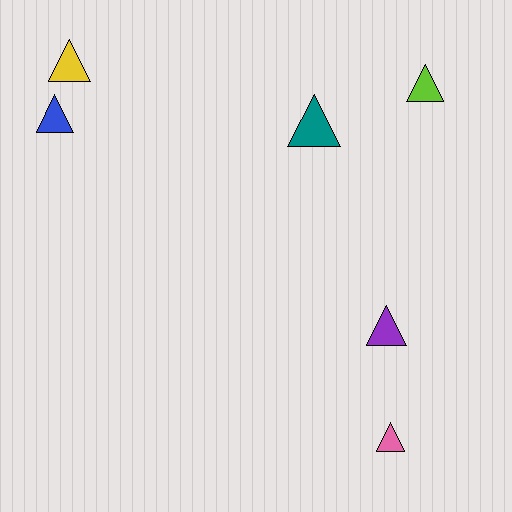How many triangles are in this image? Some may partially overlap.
There are 6 triangles.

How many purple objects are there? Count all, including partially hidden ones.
There is 1 purple object.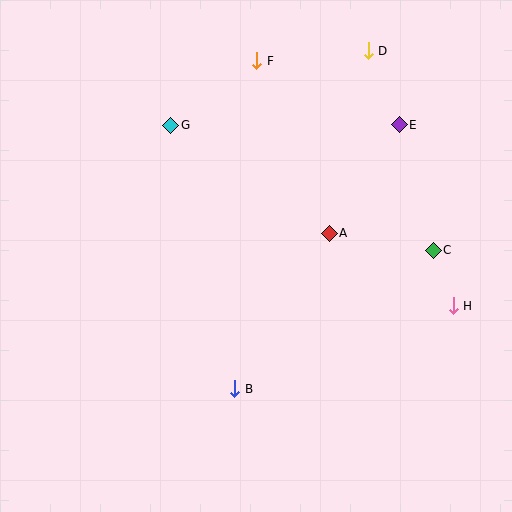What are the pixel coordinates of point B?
Point B is at (235, 389).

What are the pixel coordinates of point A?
Point A is at (329, 233).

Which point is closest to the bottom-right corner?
Point H is closest to the bottom-right corner.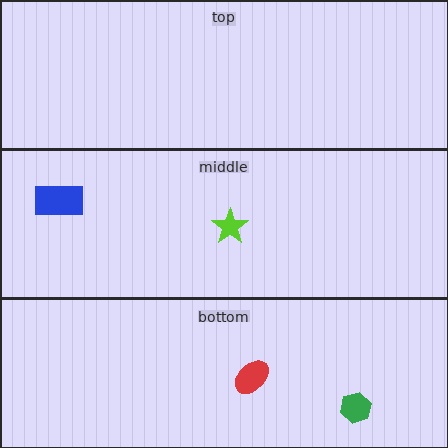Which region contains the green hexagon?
The bottom region.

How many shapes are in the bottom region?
2.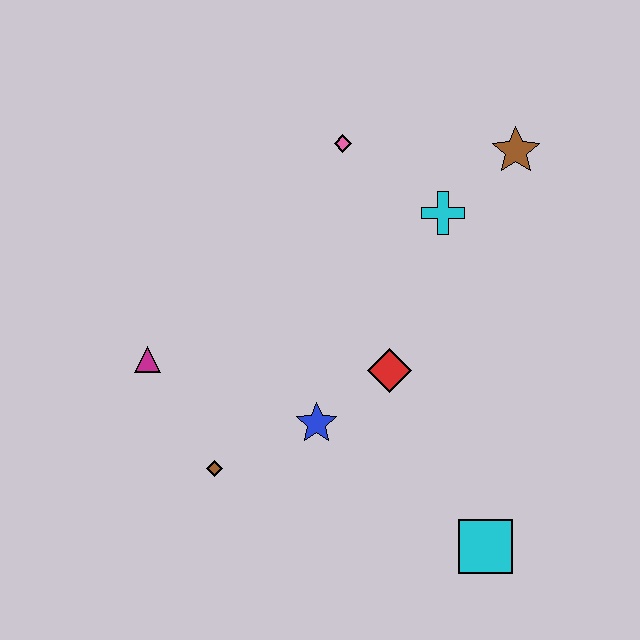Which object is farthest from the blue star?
The brown star is farthest from the blue star.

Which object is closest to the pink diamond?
The cyan cross is closest to the pink diamond.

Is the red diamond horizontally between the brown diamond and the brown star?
Yes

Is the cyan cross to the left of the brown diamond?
No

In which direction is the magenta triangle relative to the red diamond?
The magenta triangle is to the left of the red diamond.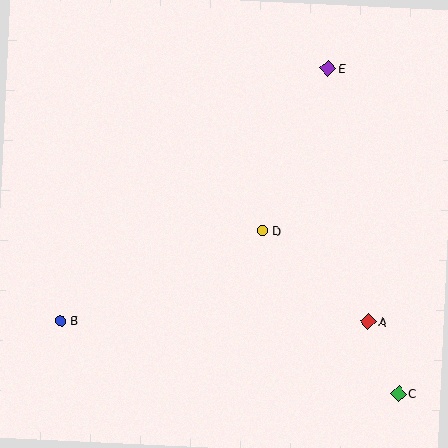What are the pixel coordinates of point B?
Point B is at (61, 321).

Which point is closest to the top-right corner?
Point E is closest to the top-right corner.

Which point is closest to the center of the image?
Point D at (262, 230) is closest to the center.